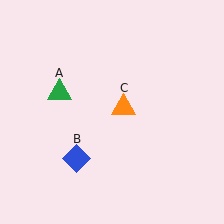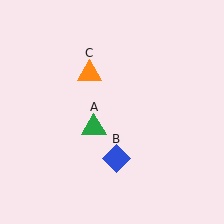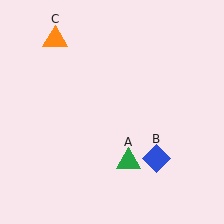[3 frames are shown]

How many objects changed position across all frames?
3 objects changed position: green triangle (object A), blue diamond (object B), orange triangle (object C).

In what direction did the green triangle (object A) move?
The green triangle (object A) moved down and to the right.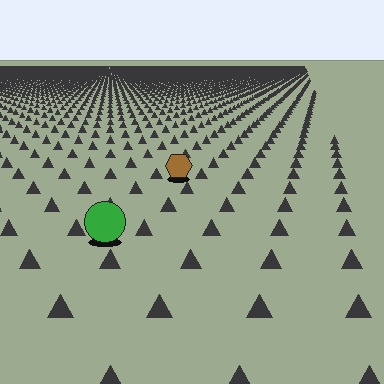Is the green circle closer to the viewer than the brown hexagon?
Yes. The green circle is closer — you can tell from the texture gradient: the ground texture is coarser near it.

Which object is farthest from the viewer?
The brown hexagon is farthest from the viewer. It appears smaller and the ground texture around it is denser.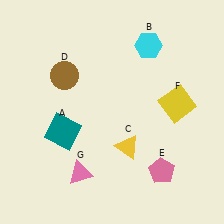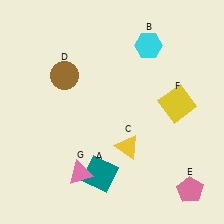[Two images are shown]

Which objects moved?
The objects that moved are: the teal square (A), the pink pentagon (E).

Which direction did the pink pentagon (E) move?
The pink pentagon (E) moved right.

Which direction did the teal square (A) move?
The teal square (A) moved down.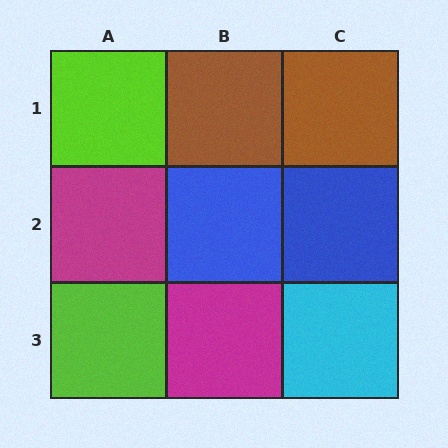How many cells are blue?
2 cells are blue.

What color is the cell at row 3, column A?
Lime.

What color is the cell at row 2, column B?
Blue.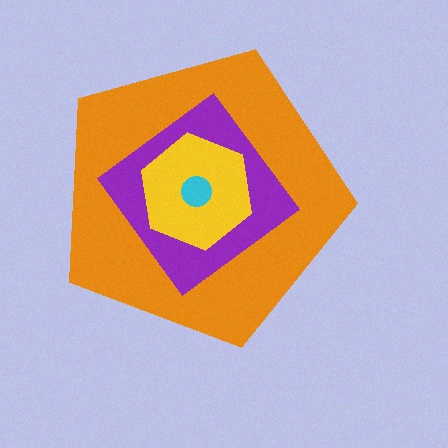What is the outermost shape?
The orange pentagon.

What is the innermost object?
The cyan circle.